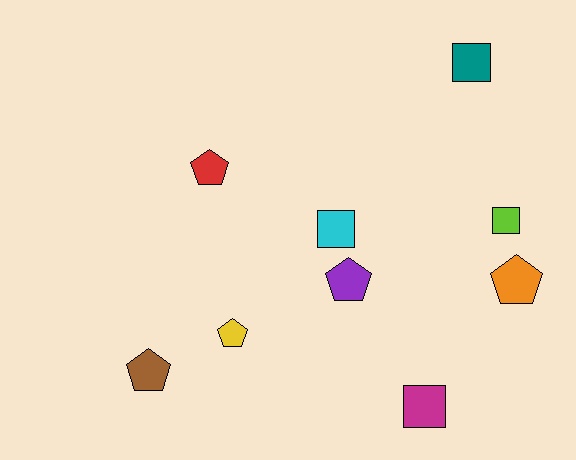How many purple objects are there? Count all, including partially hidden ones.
There is 1 purple object.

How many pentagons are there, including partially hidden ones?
There are 5 pentagons.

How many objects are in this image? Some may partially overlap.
There are 9 objects.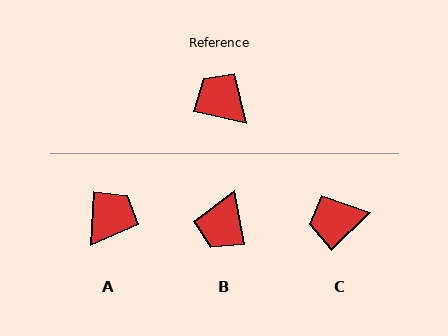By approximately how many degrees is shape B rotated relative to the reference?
Approximately 113 degrees counter-clockwise.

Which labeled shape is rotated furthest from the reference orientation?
B, about 113 degrees away.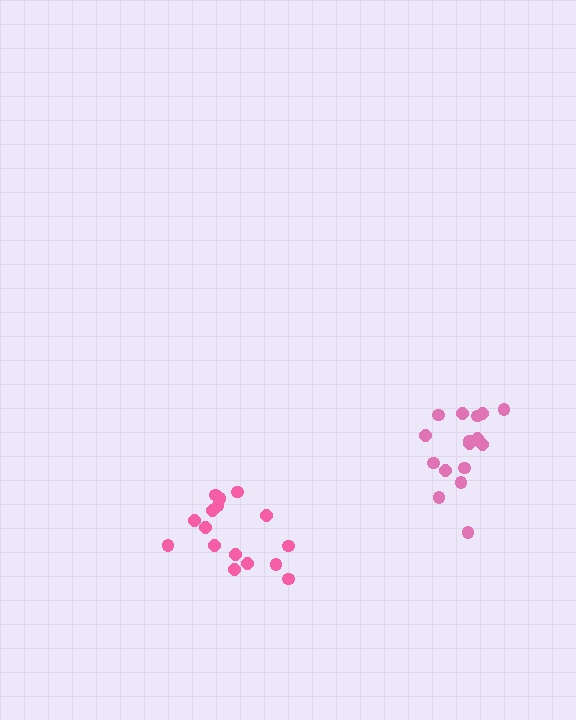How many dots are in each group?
Group 1: 16 dots, Group 2: 16 dots (32 total).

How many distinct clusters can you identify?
There are 2 distinct clusters.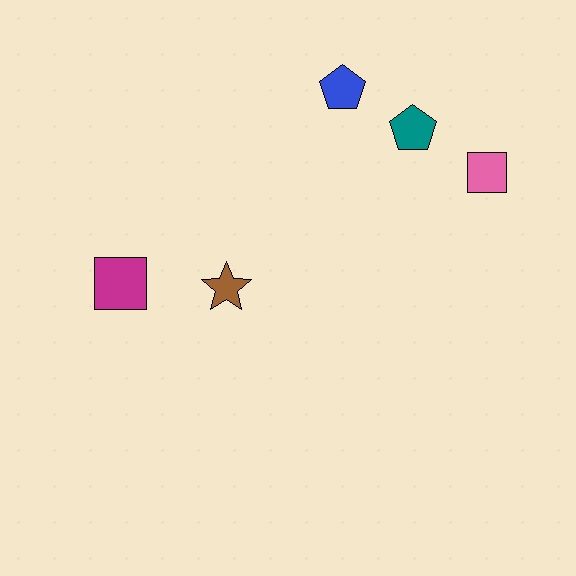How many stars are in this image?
There is 1 star.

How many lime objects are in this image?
There are no lime objects.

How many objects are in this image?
There are 5 objects.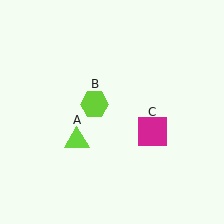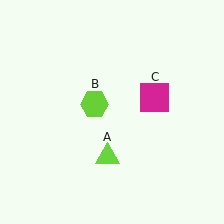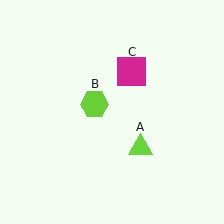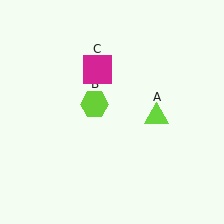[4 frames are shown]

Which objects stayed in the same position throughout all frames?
Lime hexagon (object B) remained stationary.